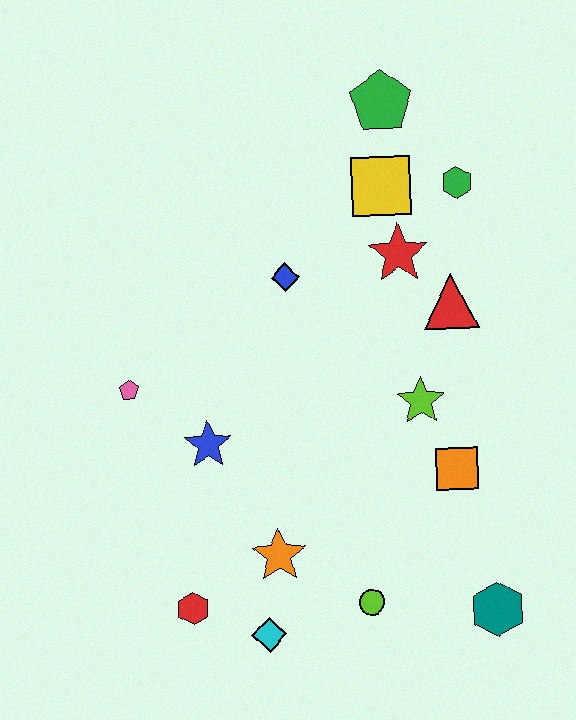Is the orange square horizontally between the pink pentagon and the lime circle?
No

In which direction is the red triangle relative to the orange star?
The red triangle is above the orange star.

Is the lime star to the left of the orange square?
Yes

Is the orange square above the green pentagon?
No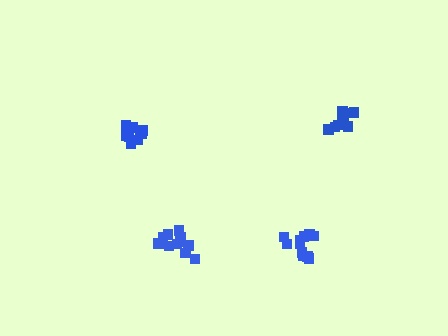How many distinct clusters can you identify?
There are 4 distinct clusters.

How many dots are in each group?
Group 1: 12 dots, Group 2: 12 dots, Group 3: 9 dots, Group 4: 9 dots (42 total).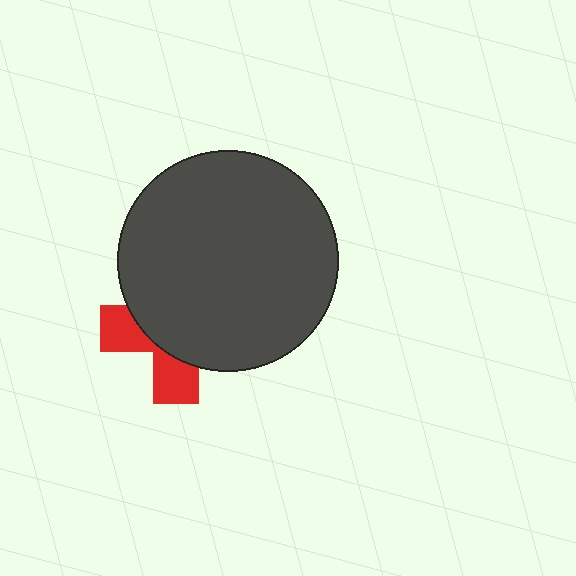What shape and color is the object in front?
The object in front is a dark gray circle.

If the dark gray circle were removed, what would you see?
You would see the complete red cross.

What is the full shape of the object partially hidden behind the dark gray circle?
The partially hidden object is a red cross.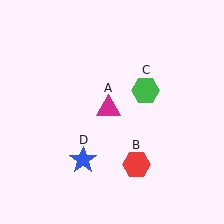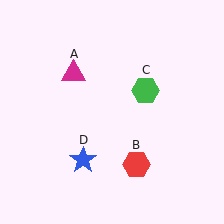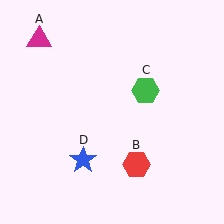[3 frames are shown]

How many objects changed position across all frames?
1 object changed position: magenta triangle (object A).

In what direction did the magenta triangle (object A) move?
The magenta triangle (object A) moved up and to the left.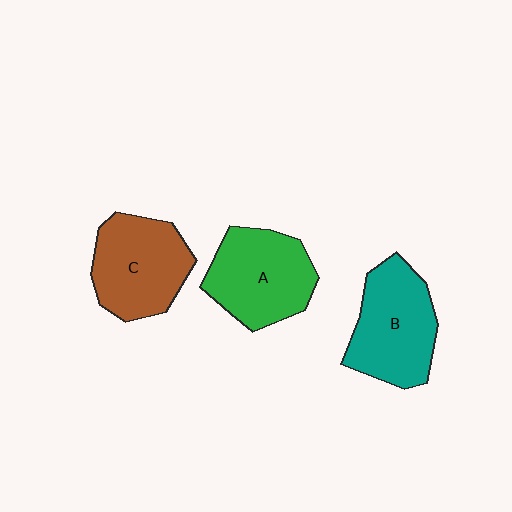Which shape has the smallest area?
Shape C (brown).